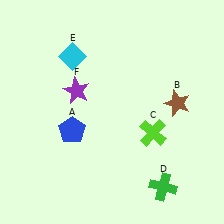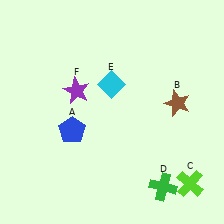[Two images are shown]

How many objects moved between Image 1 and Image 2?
2 objects moved between the two images.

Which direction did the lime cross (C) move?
The lime cross (C) moved down.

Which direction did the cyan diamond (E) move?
The cyan diamond (E) moved right.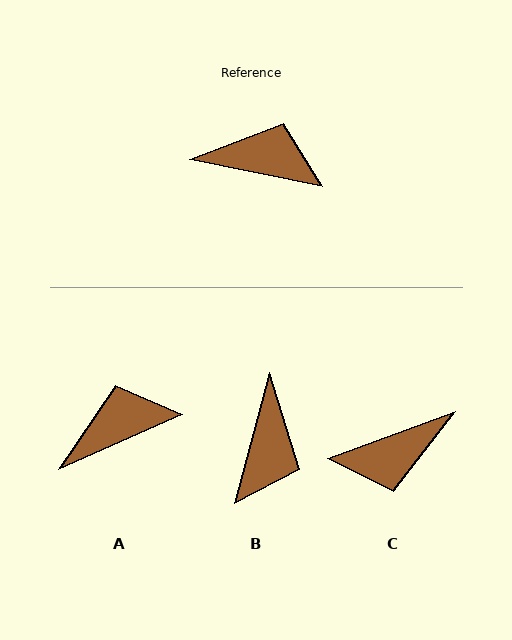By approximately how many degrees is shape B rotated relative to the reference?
Approximately 93 degrees clockwise.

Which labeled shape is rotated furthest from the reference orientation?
C, about 148 degrees away.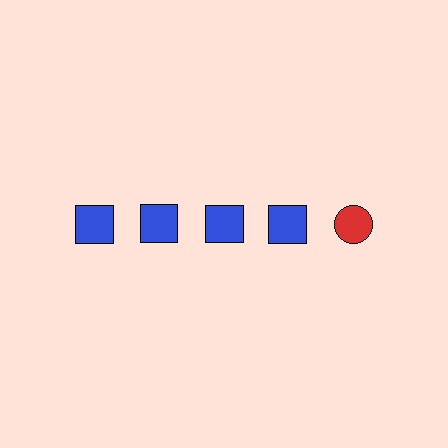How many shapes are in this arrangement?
There are 5 shapes arranged in a grid pattern.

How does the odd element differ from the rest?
It differs in both color (red instead of blue) and shape (circle instead of square).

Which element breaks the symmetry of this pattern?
The red circle in the top row, rightmost column breaks the symmetry. All other shapes are blue squares.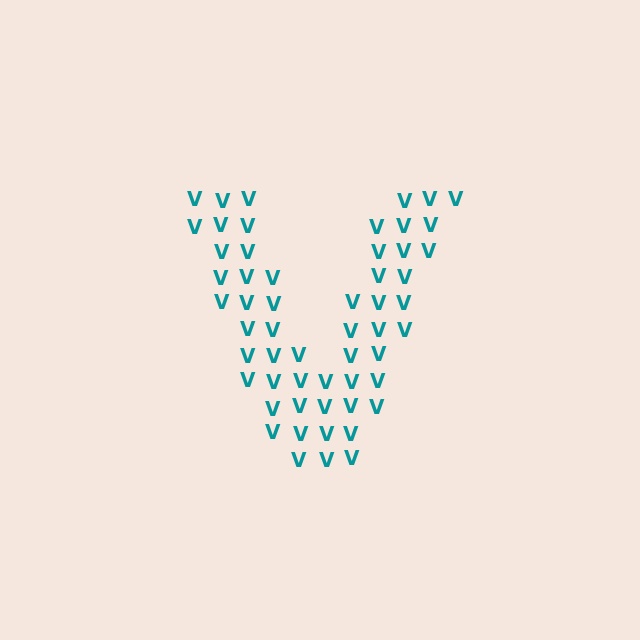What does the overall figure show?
The overall figure shows the letter V.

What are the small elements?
The small elements are letter V's.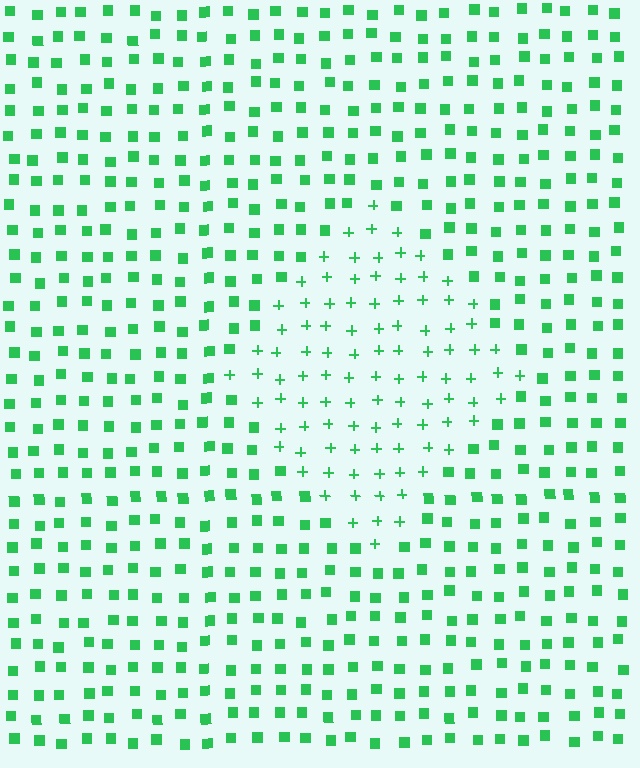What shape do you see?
I see a diamond.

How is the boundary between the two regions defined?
The boundary is defined by a change in element shape: plus signs inside vs. squares outside. All elements share the same color and spacing.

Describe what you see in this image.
The image is filled with small green elements arranged in a uniform grid. A diamond-shaped region contains plus signs, while the surrounding area contains squares. The boundary is defined purely by the change in element shape.